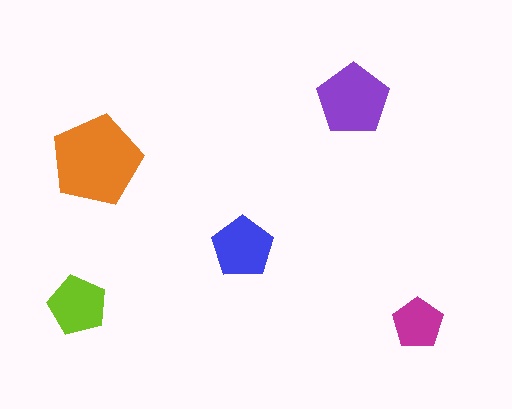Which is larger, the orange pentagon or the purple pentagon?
The orange one.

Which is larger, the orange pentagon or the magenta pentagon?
The orange one.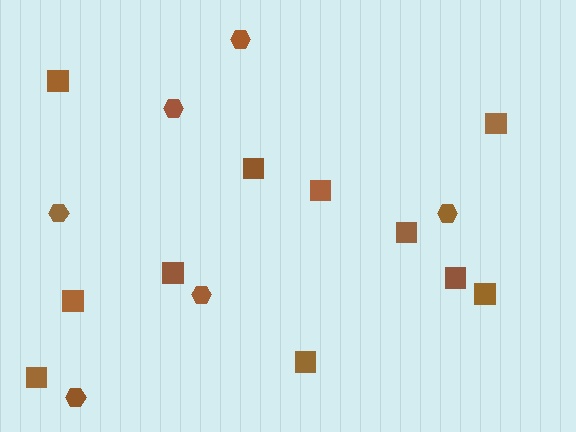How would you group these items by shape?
There are 2 groups: one group of squares (11) and one group of hexagons (6).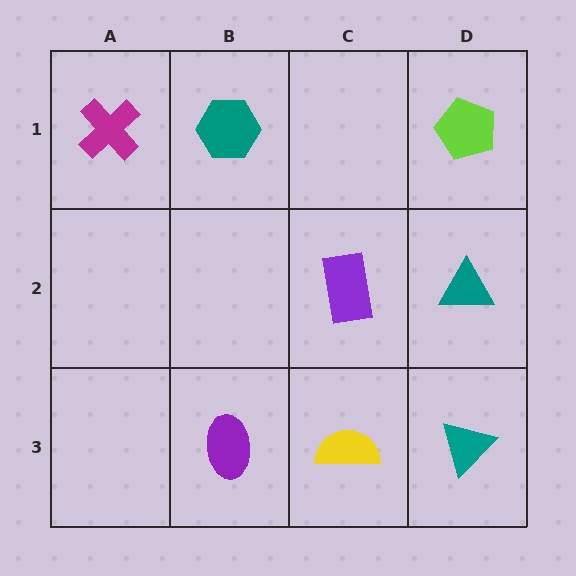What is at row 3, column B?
A purple ellipse.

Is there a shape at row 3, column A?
No, that cell is empty.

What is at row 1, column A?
A magenta cross.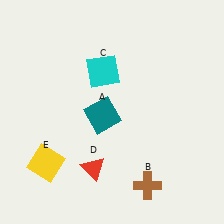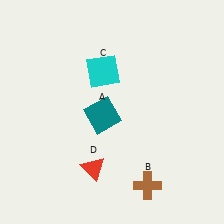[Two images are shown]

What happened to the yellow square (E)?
The yellow square (E) was removed in Image 2. It was in the bottom-left area of Image 1.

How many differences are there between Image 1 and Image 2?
There is 1 difference between the two images.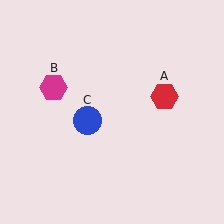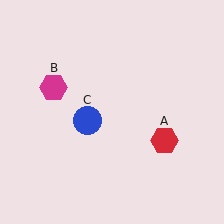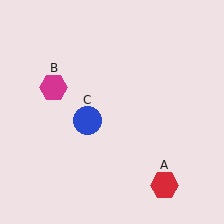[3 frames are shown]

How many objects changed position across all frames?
1 object changed position: red hexagon (object A).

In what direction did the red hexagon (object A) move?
The red hexagon (object A) moved down.